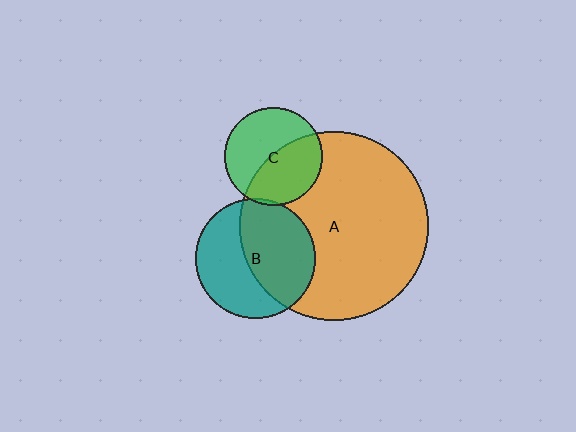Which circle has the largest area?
Circle A (orange).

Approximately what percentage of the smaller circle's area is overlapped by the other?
Approximately 50%.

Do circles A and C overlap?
Yes.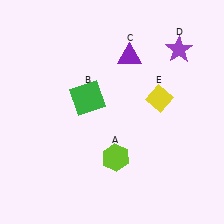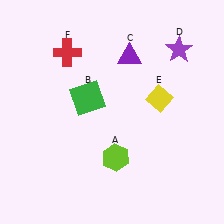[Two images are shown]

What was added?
A red cross (F) was added in Image 2.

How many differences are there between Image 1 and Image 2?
There is 1 difference between the two images.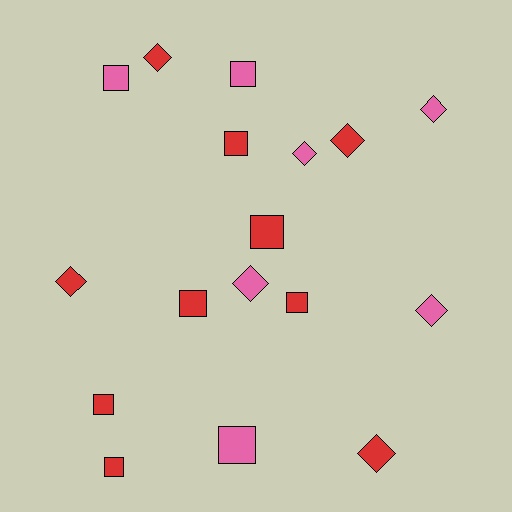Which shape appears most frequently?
Square, with 9 objects.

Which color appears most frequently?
Red, with 10 objects.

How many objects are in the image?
There are 17 objects.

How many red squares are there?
There are 6 red squares.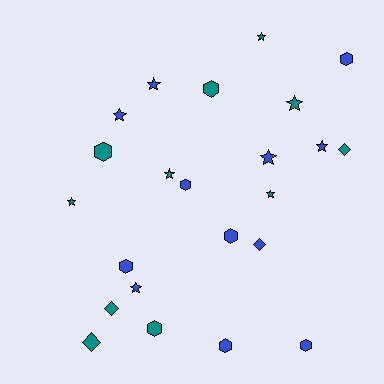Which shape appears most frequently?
Star, with 10 objects.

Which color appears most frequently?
Blue, with 12 objects.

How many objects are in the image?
There are 23 objects.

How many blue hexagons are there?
There are 6 blue hexagons.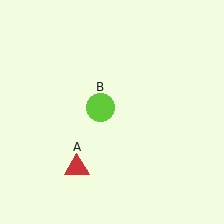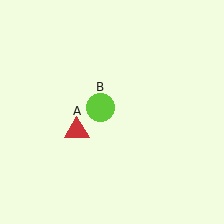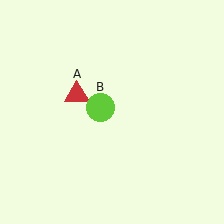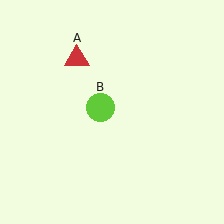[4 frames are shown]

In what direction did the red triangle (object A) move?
The red triangle (object A) moved up.